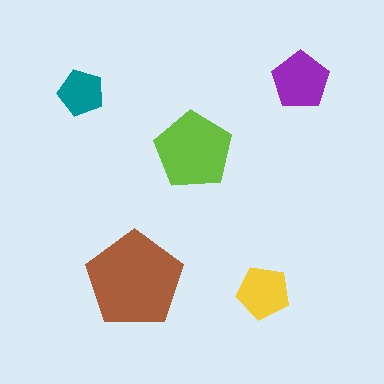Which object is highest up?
The purple pentagon is topmost.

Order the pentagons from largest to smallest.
the brown one, the lime one, the purple one, the yellow one, the teal one.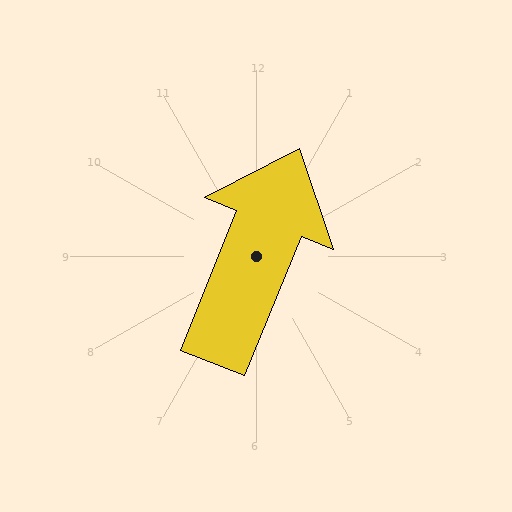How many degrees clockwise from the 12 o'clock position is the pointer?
Approximately 22 degrees.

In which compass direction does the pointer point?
North.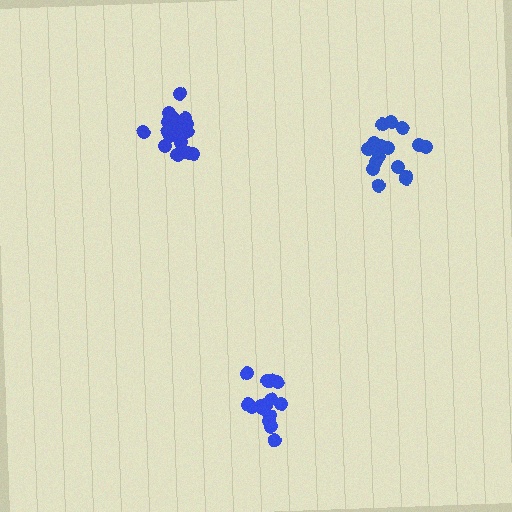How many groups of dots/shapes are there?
There are 3 groups.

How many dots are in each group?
Group 1: 16 dots, Group 2: 20 dots, Group 3: 16 dots (52 total).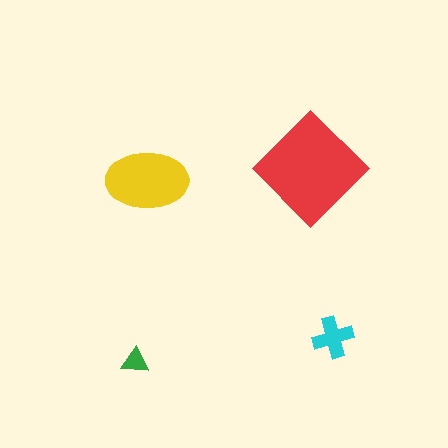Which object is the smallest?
The green triangle.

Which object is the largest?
The red diamond.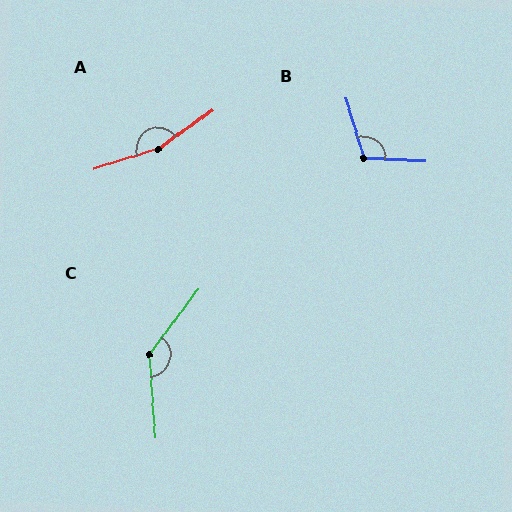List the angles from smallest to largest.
B (110°), C (139°), A (162°).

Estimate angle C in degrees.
Approximately 139 degrees.